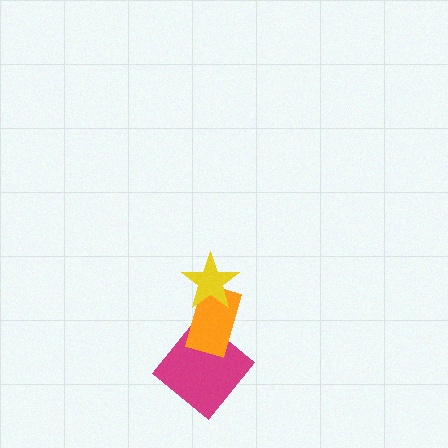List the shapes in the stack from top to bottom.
From top to bottom: the yellow star, the orange rectangle, the magenta diamond.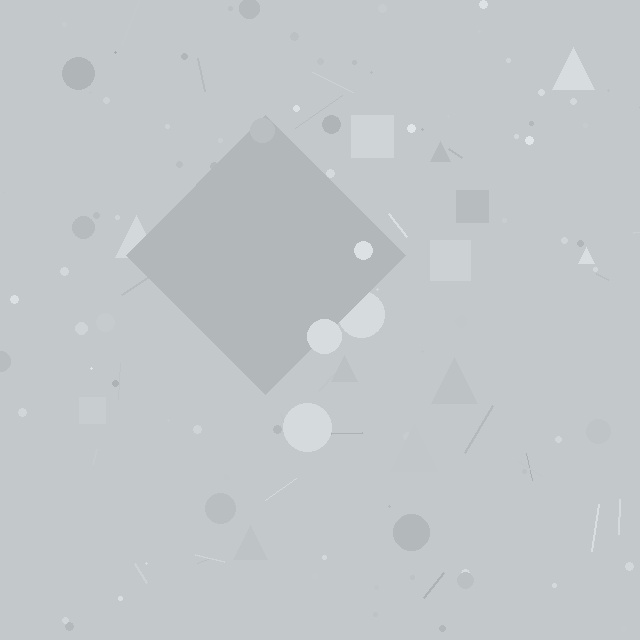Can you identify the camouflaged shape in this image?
The camouflaged shape is a diamond.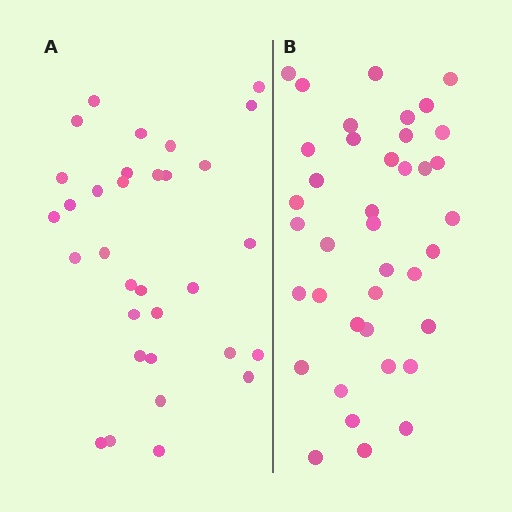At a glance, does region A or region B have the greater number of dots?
Region B (the right region) has more dots.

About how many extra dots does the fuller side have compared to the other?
Region B has roughly 8 or so more dots than region A.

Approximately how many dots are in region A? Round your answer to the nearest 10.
About 30 dots. (The exact count is 32, which rounds to 30.)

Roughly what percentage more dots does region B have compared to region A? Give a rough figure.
About 20% more.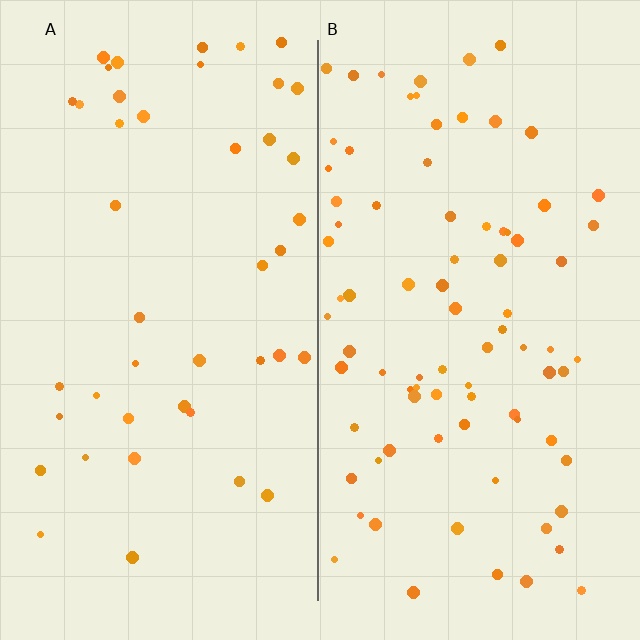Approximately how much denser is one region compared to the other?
Approximately 1.9× — region B over region A.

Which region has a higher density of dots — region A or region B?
B (the right).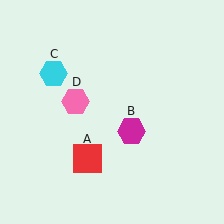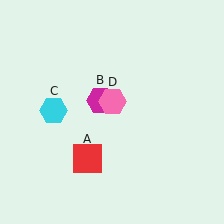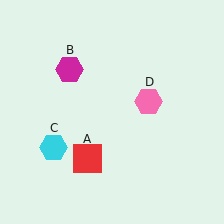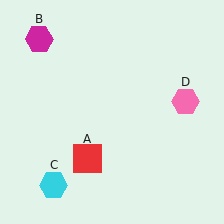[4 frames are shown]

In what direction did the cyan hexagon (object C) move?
The cyan hexagon (object C) moved down.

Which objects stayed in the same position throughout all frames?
Red square (object A) remained stationary.